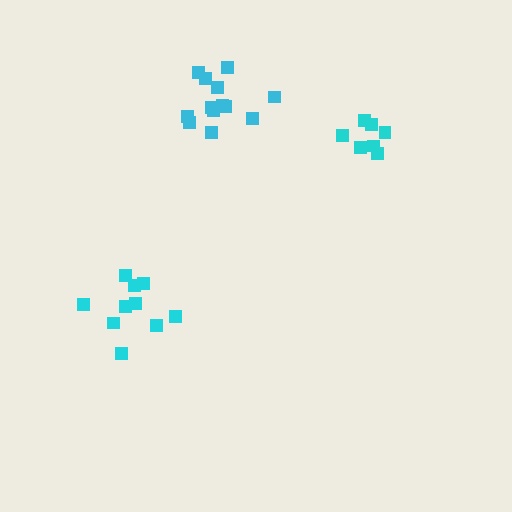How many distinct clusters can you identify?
There are 3 distinct clusters.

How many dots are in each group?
Group 1: 10 dots, Group 2: 13 dots, Group 3: 7 dots (30 total).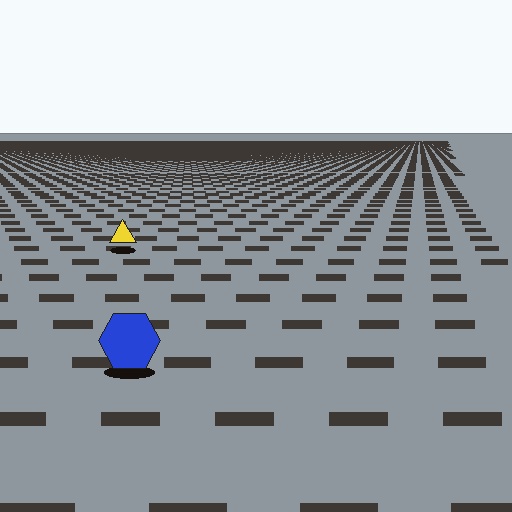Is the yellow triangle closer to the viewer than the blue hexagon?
No. The blue hexagon is closer — you can tell from the texture gradient: the ground texture is coarser near it.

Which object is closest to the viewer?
The blue hexagon is closest. The texture marks near it are larger and more spread out.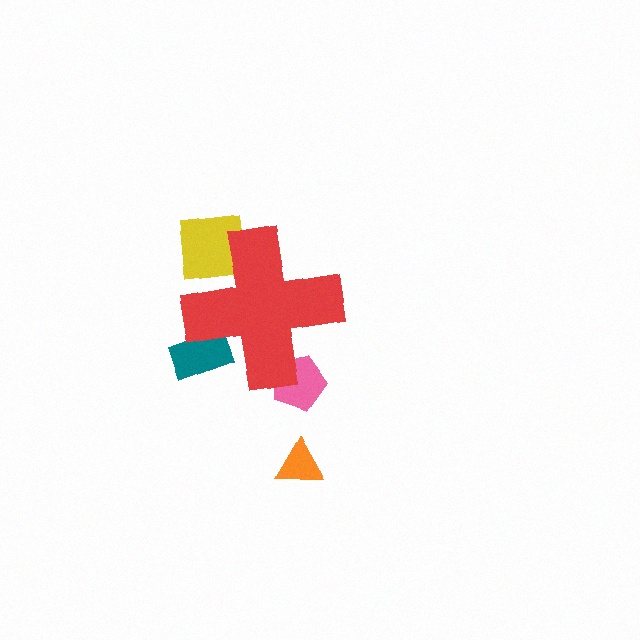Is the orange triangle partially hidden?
No, the orange triangle is fully visible.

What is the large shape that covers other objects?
A red cross.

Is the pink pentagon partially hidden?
Yes, the pink pentagon is partially hidden behind the red cross.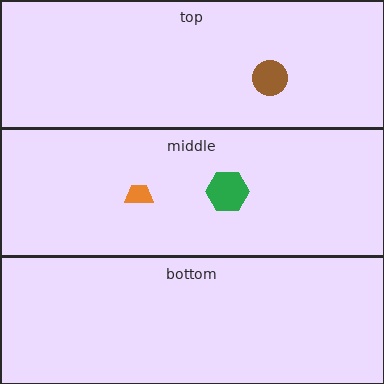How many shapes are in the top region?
1.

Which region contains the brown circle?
The top region.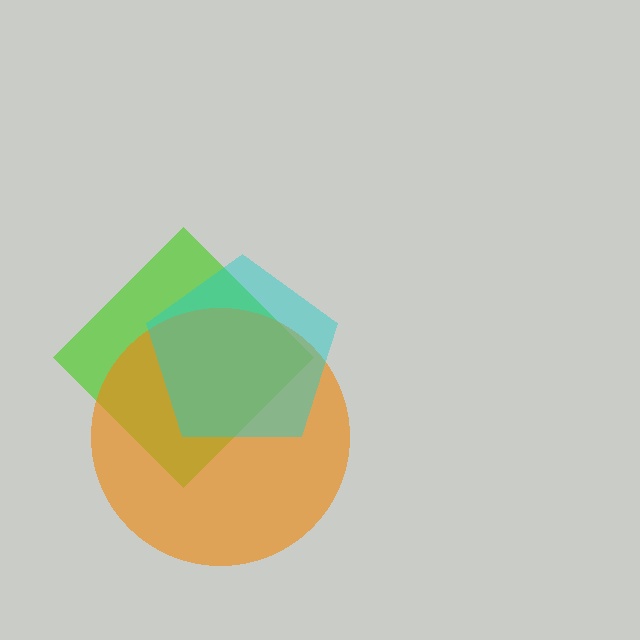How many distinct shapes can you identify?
There are 3 distinct shapes: a lime diamond, an orange circle, a cyan pentagon.